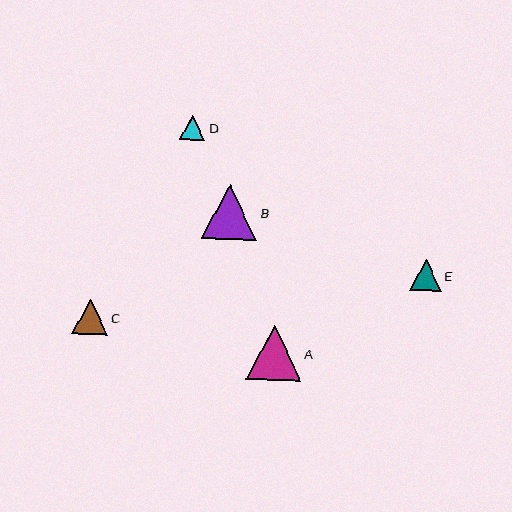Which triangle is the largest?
Triangle B is the largest with a size of approximately 56 pixels.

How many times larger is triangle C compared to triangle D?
Triangle C is approximately 1.4 times the size of triangle D.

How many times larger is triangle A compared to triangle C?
Triangle A is approximately 1.5 times the size of triangle C.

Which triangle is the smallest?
Triangle D is the smallest with a size of approximately 25 pixels.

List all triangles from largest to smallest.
From largest to smallest: B, A, C, E, D.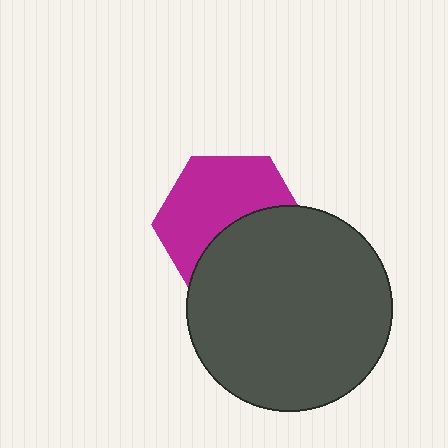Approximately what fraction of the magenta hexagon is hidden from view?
Roughly 44% of the magenta hexagon is hidden behind the dark gray circle.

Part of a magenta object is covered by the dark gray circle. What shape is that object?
It is a hexagon.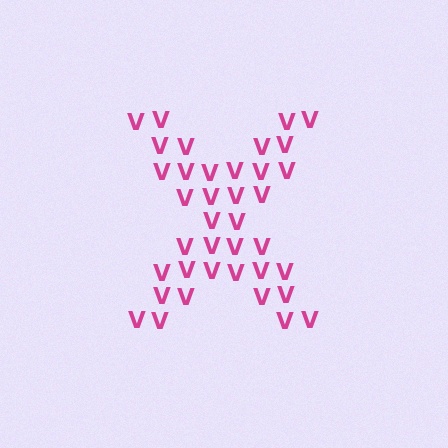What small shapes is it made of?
It is made of small letter V's.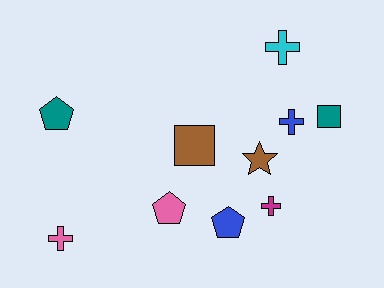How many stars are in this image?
There is 1 star.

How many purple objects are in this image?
There are no purple objects.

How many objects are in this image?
There are 10 objects.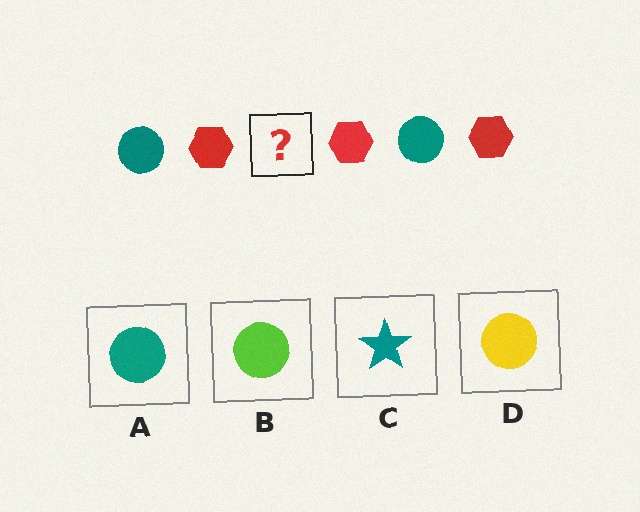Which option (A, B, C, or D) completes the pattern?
A.